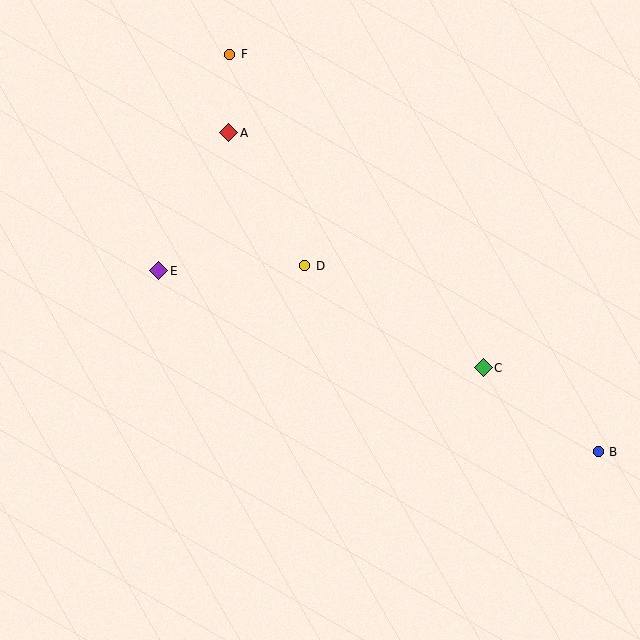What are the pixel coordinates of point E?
Point E is at (159, 271).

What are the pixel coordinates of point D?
Point D is at (305, 266).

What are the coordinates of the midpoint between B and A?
The midpoint between B and A is at (414, 292).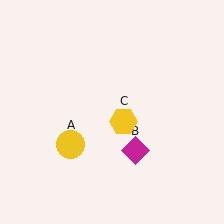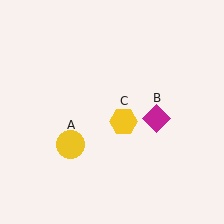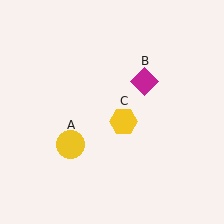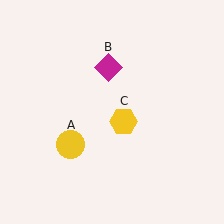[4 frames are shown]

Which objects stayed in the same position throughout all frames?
Yellow circle (object A) and yellow hexagon (object C) remained stationary.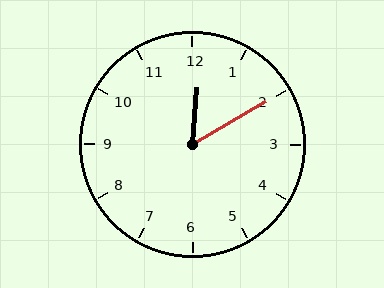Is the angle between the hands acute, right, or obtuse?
It is acute.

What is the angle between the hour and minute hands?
Approximately 55 degrees.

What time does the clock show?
12:10.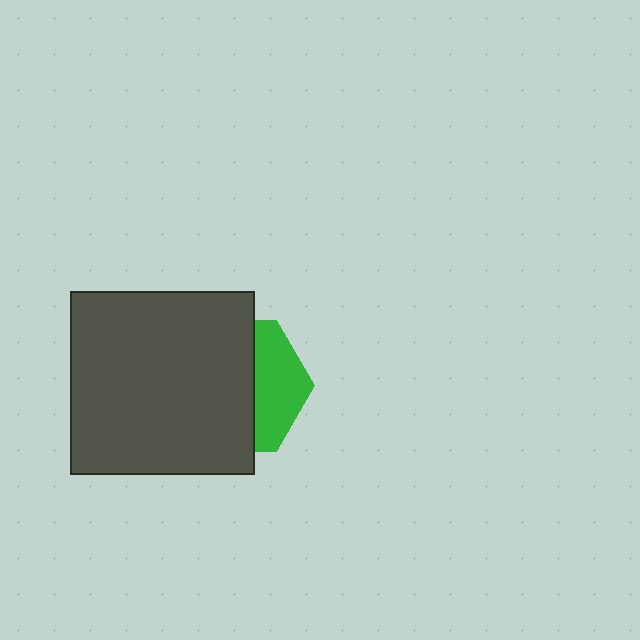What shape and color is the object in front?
The object in front is a dark gray square.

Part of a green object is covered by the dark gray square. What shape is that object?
It is a hexagon.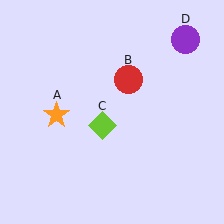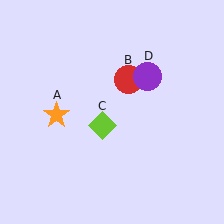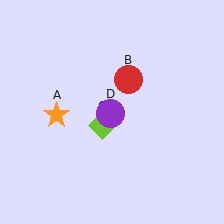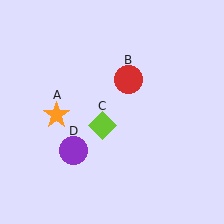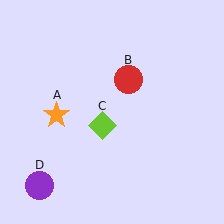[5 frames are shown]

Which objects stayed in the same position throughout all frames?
Orange star (object A) and red circle (object B) and lime diamond (object C) remained stationary.